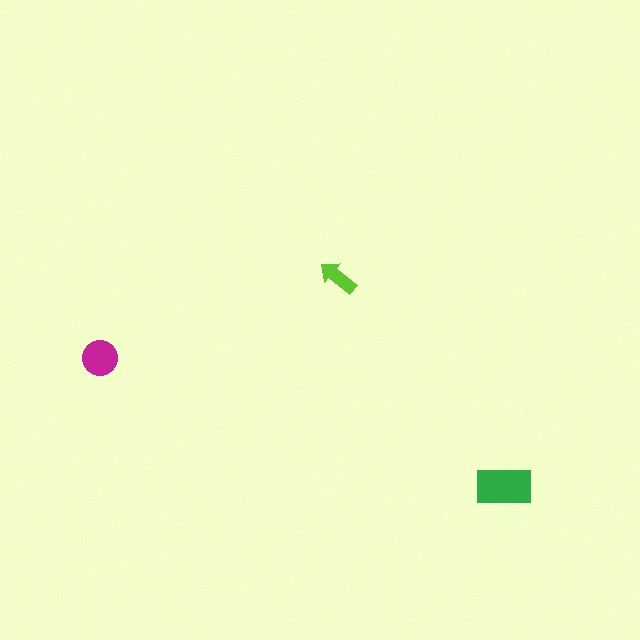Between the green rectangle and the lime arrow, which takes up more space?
The green rectangle.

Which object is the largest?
The green rectangle.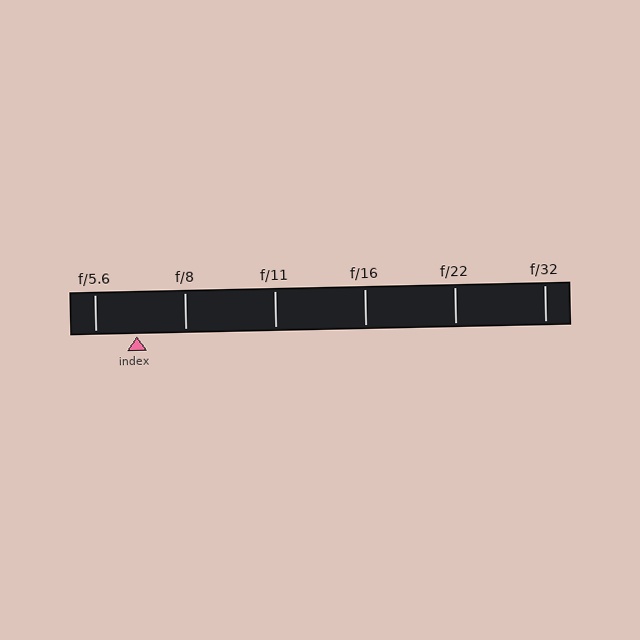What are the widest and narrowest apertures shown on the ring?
The widest aperture shown is f/5.6 and the narrowest is f/32.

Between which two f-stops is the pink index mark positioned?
The index mark is between f/5.6 and f/8.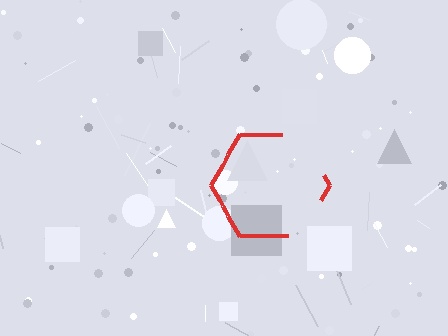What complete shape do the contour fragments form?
The contour fragments form a hexagon.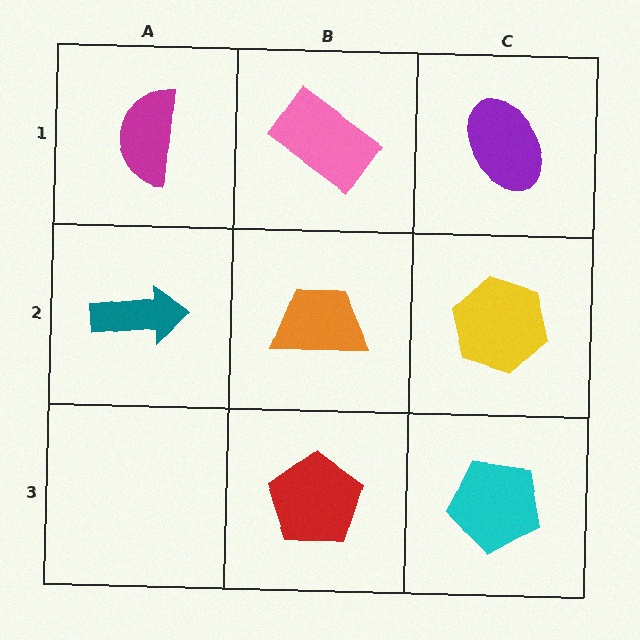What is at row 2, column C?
A yellow hexagon.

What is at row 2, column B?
An orange trapezoid.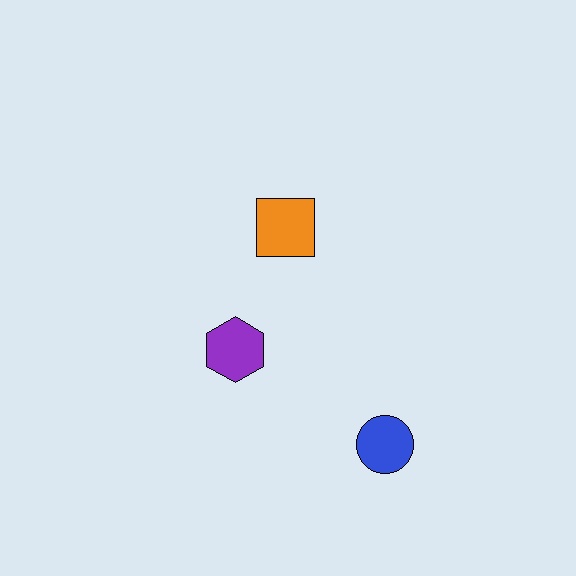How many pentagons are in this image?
There are no pentagons.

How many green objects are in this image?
There are no green objects.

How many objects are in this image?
There are 3 objects.